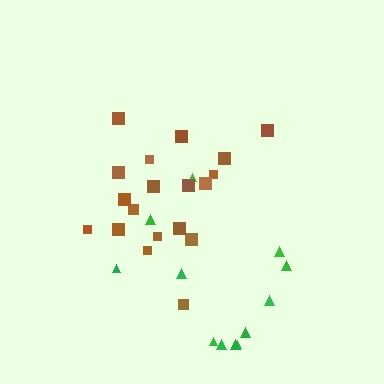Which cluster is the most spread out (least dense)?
Green.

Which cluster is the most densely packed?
Brown.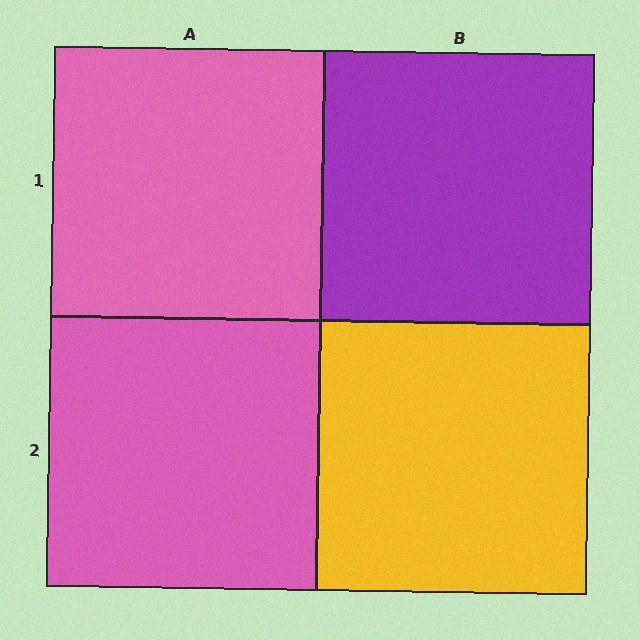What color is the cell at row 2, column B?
Yellow.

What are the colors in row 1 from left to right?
Pink, purple.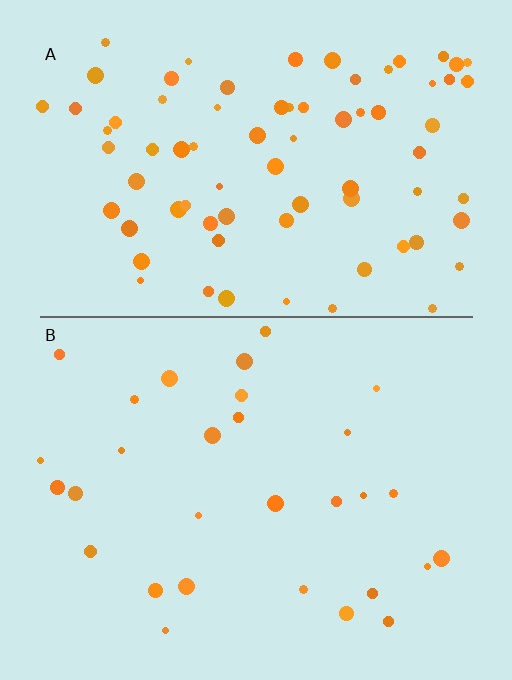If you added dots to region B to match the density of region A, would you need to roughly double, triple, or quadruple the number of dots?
Approximately triple.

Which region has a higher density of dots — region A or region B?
A (the top).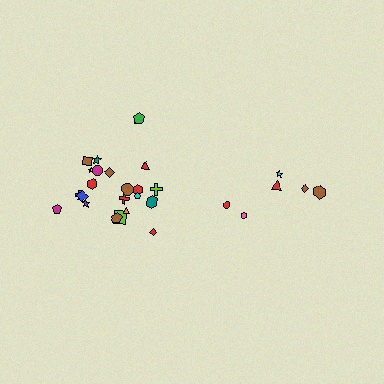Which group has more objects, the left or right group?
The left group.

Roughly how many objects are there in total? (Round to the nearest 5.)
Roughly 30 objects in total.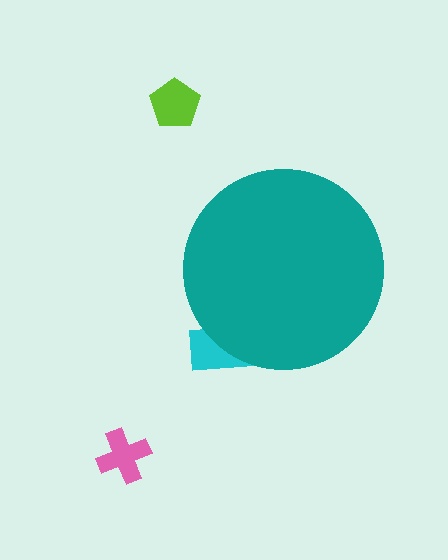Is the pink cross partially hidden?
No, the pink cross is fully visible.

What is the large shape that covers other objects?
A teal circle.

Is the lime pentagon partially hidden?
No, the lime pentagon is fully visible.